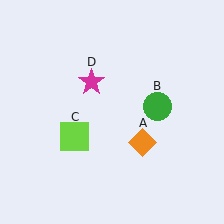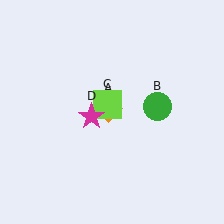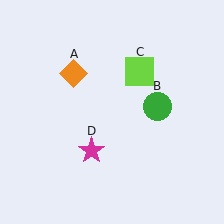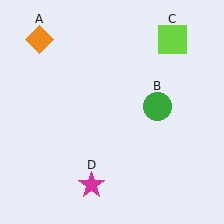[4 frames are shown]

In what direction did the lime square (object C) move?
The lime square (object C) moved up and to the right.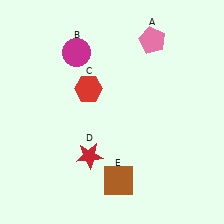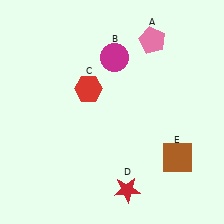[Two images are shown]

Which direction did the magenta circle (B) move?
The magenta circle (B) moved right.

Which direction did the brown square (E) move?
The brown square (E) moved right.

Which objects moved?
The objects that moved are: the magenta circle (B), the red star (D), the brown square (E).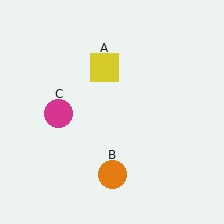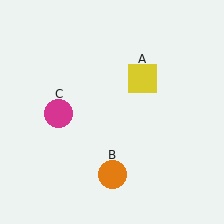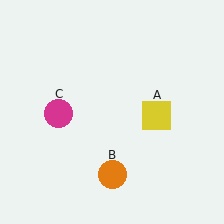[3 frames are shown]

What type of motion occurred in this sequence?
The yellow square (object A) rotated clockwise around the center of the scene.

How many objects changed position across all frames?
1 object changed position: yellow square (object A).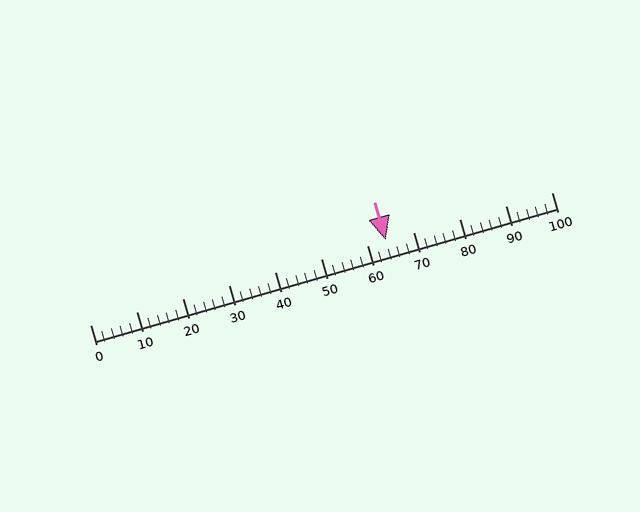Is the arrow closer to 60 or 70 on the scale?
The arrow is closer to 60.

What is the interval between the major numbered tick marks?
The major tick marks are spaced 10 units apart.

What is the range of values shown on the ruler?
The ruler shows values from 0 to 100.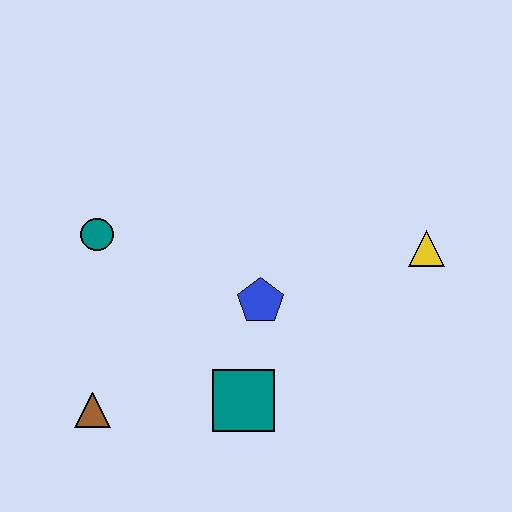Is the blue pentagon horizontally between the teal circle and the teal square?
No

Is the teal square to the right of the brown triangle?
Yes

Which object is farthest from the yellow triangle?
The brown triangle is farthest from the yellow triangle.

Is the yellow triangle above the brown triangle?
Yes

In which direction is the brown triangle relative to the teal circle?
The brown triangle is below the teal circle.